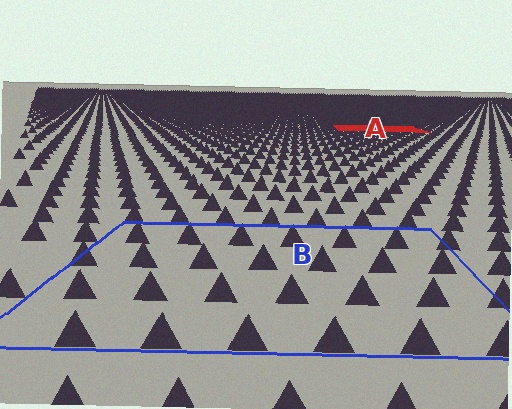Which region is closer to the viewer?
Region B is closer. The texture elements there are larger and more spread out.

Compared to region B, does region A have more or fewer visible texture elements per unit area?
Region A has more texture elements per unit area — they are packed more densely because it is farther away.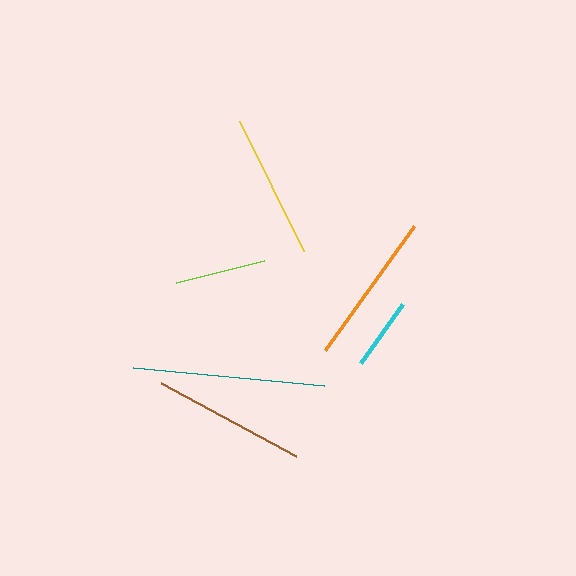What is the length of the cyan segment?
The cyan segment is approximately 73 pixels long.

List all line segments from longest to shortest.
From longest to shortest: teal, brown, orange, yellow, lime, cyan.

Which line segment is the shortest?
The cyan line is the shortest at approximately 73 pixels.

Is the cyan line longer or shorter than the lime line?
The lime line is longer than the cyan line.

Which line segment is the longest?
The teal line is the longest at approximately 191 pixels.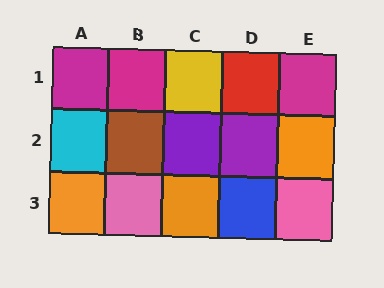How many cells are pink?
2 cells are pink.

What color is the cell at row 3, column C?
Orange.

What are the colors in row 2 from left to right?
Cyan, brown, purple, purple, orange.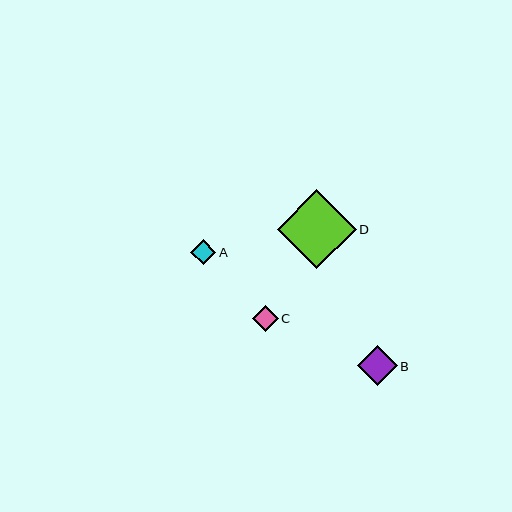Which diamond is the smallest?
Diamond A is the smallest with a size of approximately 25 pixels.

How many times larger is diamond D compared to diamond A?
Diamond D is approximately 3.2 times the size of diamond A.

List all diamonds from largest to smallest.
From largest to smallest: D, B, C, A.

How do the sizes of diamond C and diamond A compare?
Diamond C and diamond A are approximately the same size.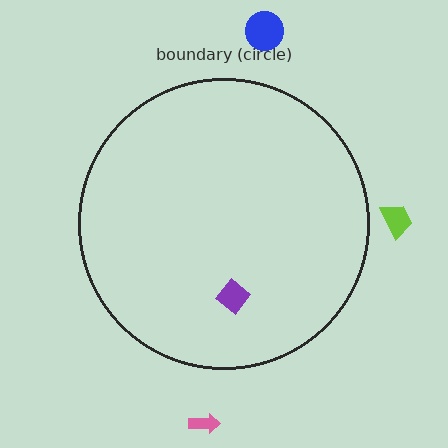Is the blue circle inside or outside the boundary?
Outside.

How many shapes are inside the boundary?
1 inside, 3 outside.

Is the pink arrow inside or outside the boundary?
Outside.